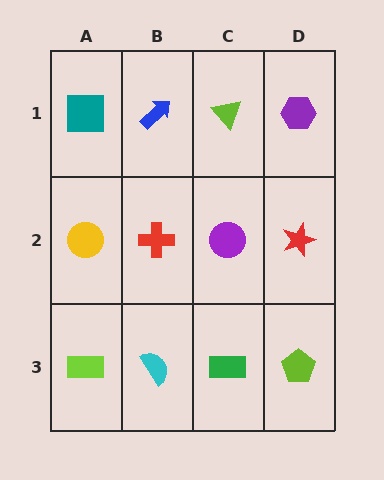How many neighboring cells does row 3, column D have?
2.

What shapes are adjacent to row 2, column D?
A purple hexagon (row 1, column D), a lime pentagon (row 3, column D), a purple circle (row 2, column C).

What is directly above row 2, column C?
A lime triangle.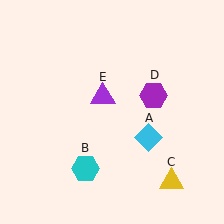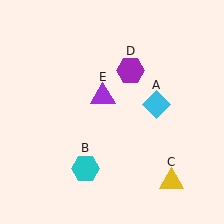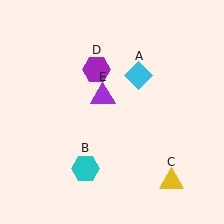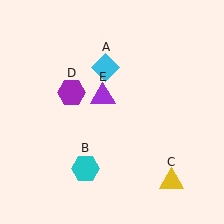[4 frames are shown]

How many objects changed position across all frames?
2 objects changed position: cyan diamond (object A), purple hexagon (object D).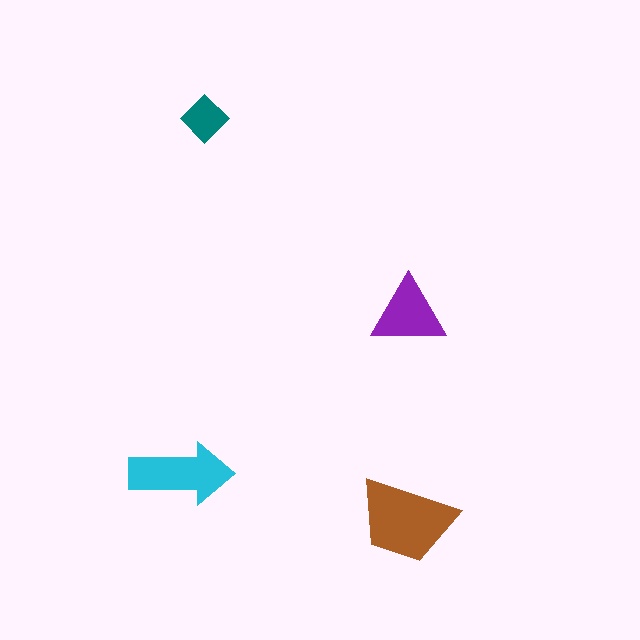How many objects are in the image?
There are 4 objects in the image.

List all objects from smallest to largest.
The teal diamond, the purple triangle, the cyan arrow, the brown trapezoid.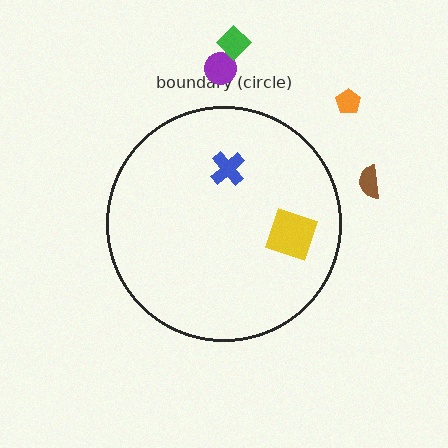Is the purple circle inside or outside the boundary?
Outside.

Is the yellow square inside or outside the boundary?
Inside.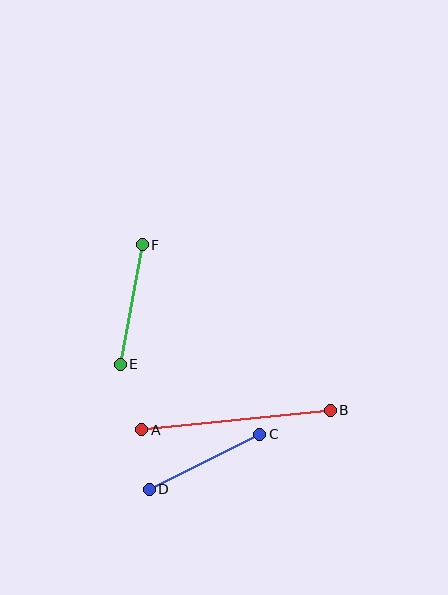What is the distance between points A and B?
The distance is approximately 190 pixels.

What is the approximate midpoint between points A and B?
The midpoint is at approximately (236, 420) pixels.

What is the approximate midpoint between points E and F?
The midpoint is at approximately (131, 305) pixels.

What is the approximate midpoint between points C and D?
The midpoint is at approximately (205, 462) pixels.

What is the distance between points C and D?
The distance is approximately 123 pixels.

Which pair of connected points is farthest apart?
Points A and B are farthest apart.